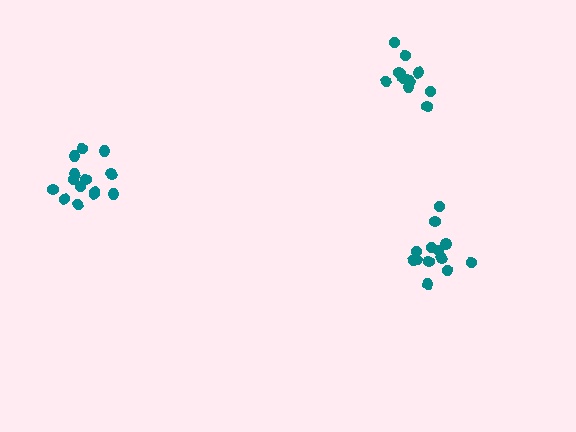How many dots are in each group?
Group 1: 13 dots, Group 2: 12 dots, Group 3: 14 dots (39 total).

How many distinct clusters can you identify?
There are 3 distinct clusters.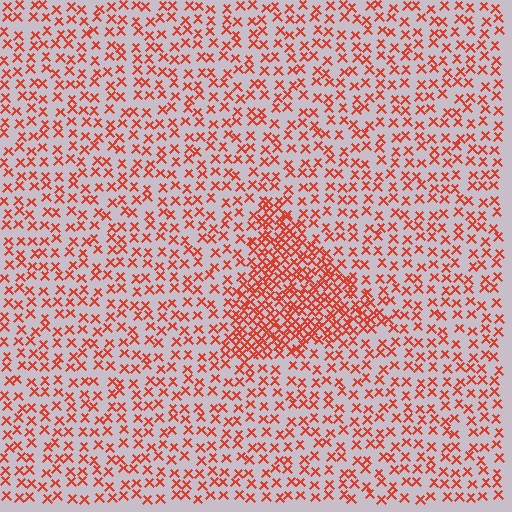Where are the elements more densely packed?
The elements are more densely packed inside the triangle boundary.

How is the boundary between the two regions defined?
The boundary is defined by a change in element density (approximately 2.3x ratio). All elements are the same color, size, and shape.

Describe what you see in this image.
The image contains small red elements arranged at two different densities. A triangle-shaped region is visible where the elements are more densely packed than the surrounding area.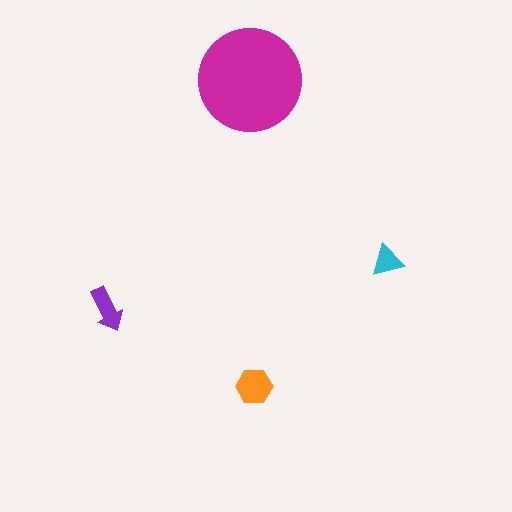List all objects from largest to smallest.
The magenta circle, the orange hexagon, the purple arrow, the cyan triangle.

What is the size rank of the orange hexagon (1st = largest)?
2nd.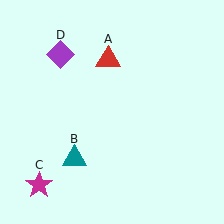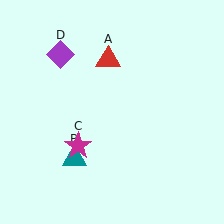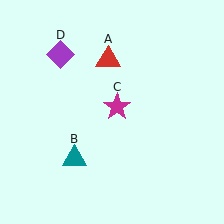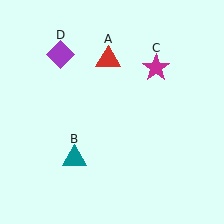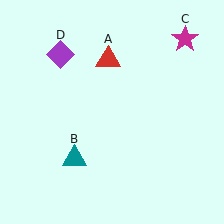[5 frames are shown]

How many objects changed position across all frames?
1 object changed position: magenta star (object C).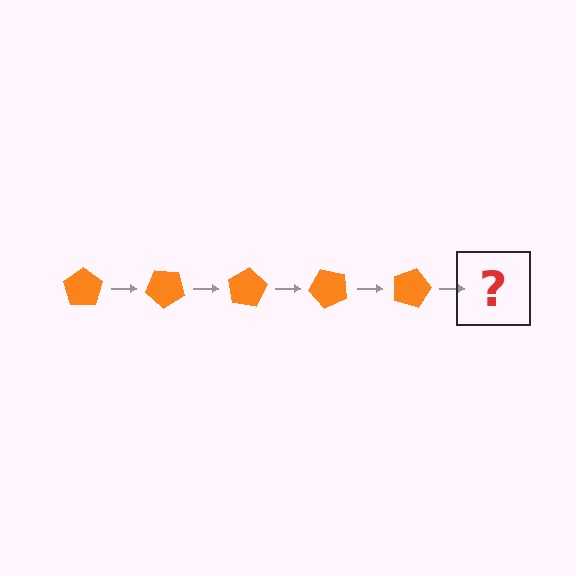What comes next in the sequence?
The next element should be an orange pentagon rotated 200 degrees.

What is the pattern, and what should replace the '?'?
The pattern is that the pentagon rotates 40 degrees each step. The '?' should be an orange pentagon rotated 200 degrees.